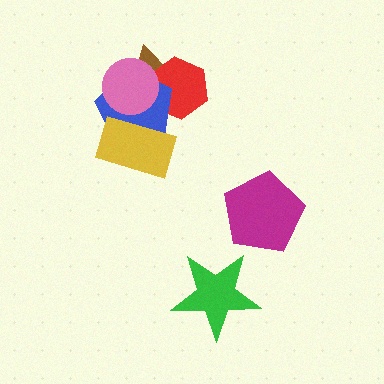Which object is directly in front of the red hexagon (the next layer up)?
The blue pentagon is directly in front of the red hexagon.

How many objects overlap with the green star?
0 objects overlap with the green star.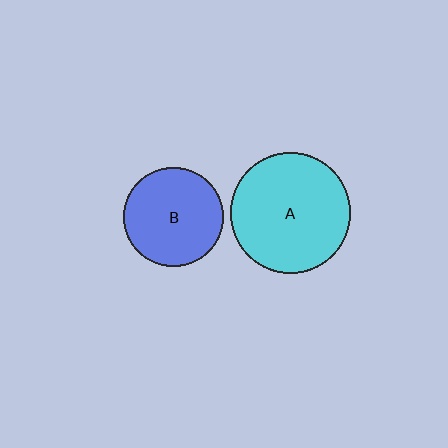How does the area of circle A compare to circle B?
Approximately 1.5 times.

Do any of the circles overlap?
No, none of the circles overlap.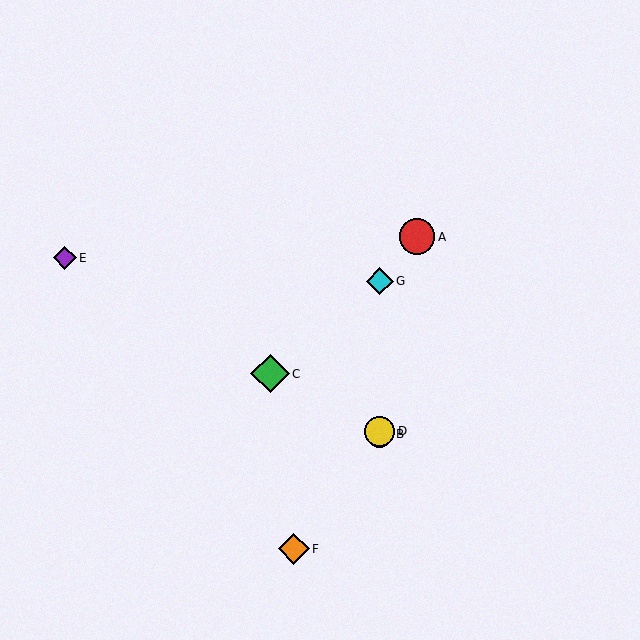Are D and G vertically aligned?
Yes, both are at x≈380.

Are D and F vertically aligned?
No, D is at x≈380 and F is at x≈294.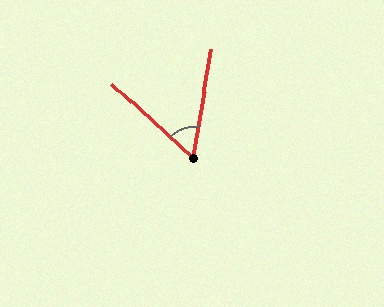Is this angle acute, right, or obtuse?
It is acute.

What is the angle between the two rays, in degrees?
Approximately 57 degrees.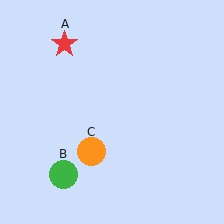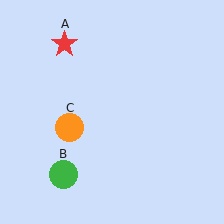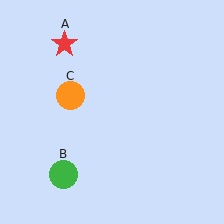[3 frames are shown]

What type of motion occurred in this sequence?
The orange circle (object C) rotated clockwise around the center of the scene.